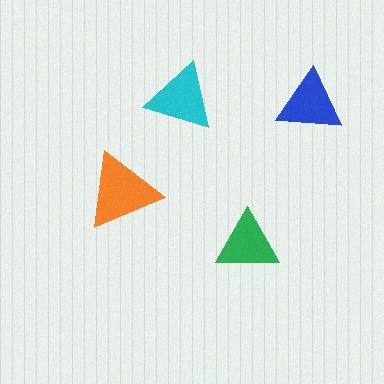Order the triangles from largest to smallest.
the orange one, the cyan one, the blue one, the green one.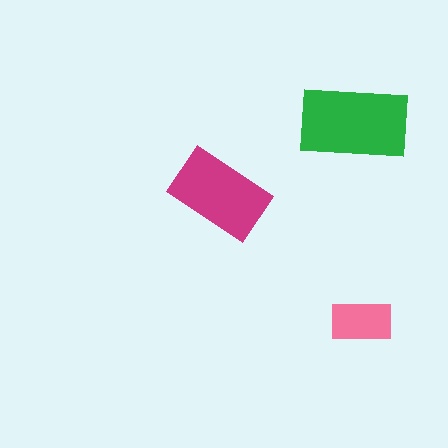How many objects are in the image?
There are 3 objects in the image.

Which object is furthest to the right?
The pink rectangle is rightmost.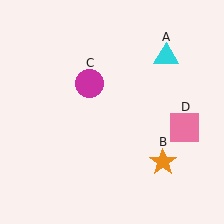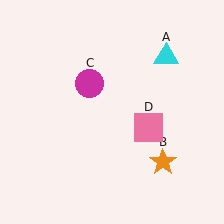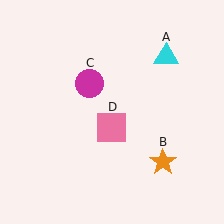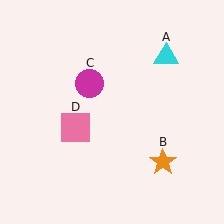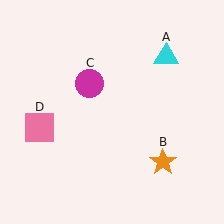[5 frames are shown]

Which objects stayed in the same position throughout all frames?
Cyan triangle (object A) and orange star (object B) and magenta circle (object C) remained stationary.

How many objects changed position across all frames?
1 object changed position: pink square (object D).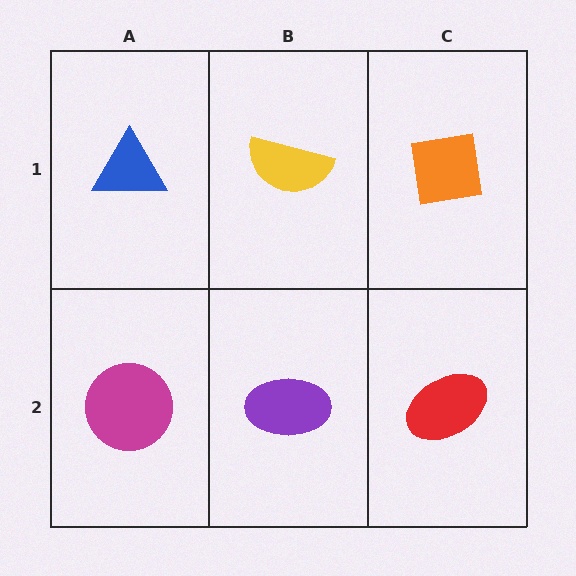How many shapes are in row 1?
3 shapes.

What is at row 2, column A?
A magenta circle.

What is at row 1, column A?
A blue triangle.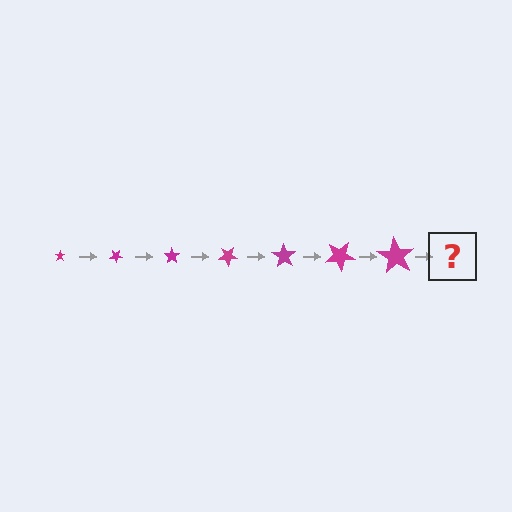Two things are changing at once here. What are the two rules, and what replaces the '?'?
The two rules are that the star grows larger each step and it rotates 35 degrees each step. The '?' should be a star, larger than the previous one and rotated 245 degrees from the start.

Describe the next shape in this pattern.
It should be a star, larger than the previous one and rotated 245 degrees from the start.